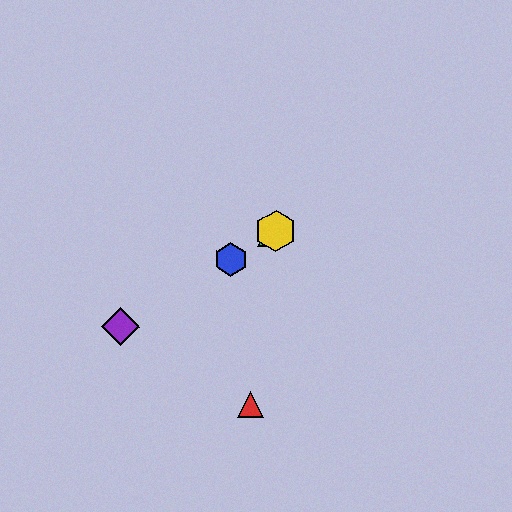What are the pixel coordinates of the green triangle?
The green triangle is at (269, 235).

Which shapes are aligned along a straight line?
The blue hexagon, the green triangle, the yellow hexagon, the purple diamond are aligned along a straight line.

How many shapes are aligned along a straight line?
4 shapes (the blue hexagon, the green triangle, the yellow hexagon, the purple diamond) are aligned along a straight line.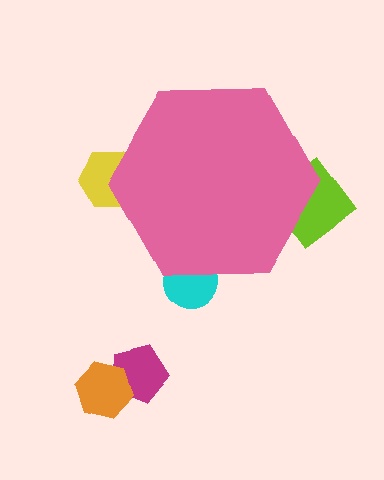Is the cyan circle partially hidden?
Yes, the cyan circle is partially hidden behind the pink hexagon.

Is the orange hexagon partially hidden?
No, the orange hexagon is fully visible.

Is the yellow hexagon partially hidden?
Yes, the yellow hexagon is partially hidden behind the pink hexagon.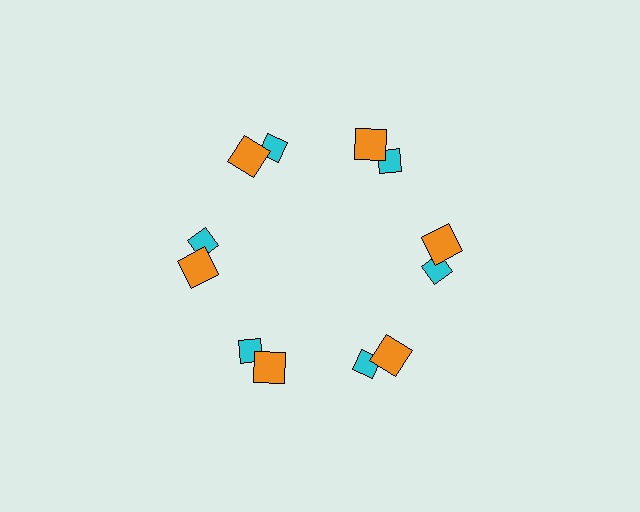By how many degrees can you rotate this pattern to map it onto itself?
The pattern maps onto itself every 60 degrees of rotation.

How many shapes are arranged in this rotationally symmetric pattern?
There are 12 shapes, arranged in 6 groups of 2.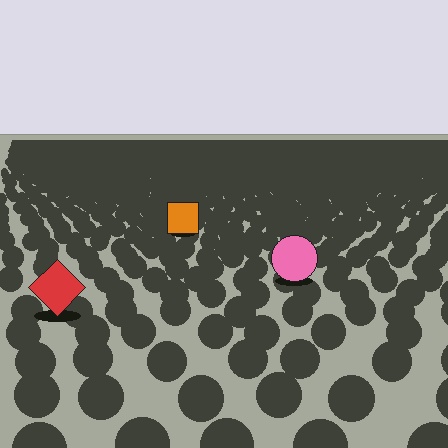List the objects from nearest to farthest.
From nearest to farthest: the red diamond, the pink circle, the orange square.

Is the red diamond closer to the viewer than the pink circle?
Yes. The red diamond is closer — you can tell from the texture gradient: the ground texture is coarser near it.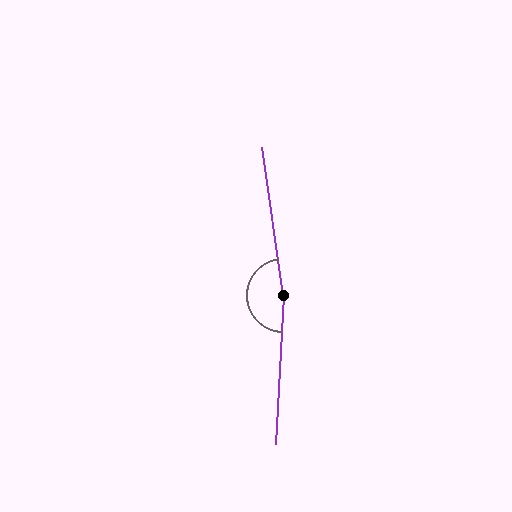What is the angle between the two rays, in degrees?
Approximately 169 degrees.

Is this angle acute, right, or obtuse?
It is obtuse.